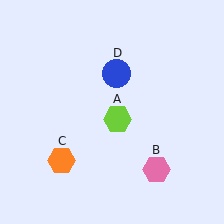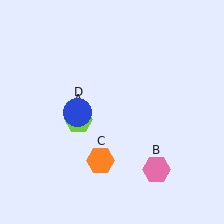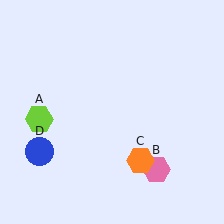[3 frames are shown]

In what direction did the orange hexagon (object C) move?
The orange hexagon (object C) moved right.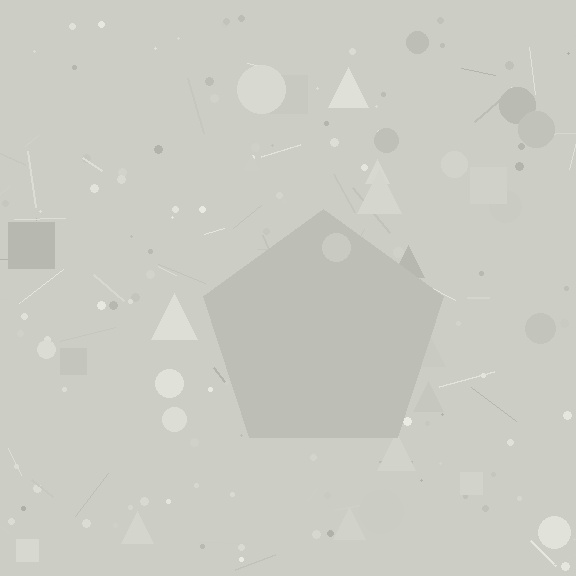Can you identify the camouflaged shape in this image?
The camouflaged shape is a pentagon.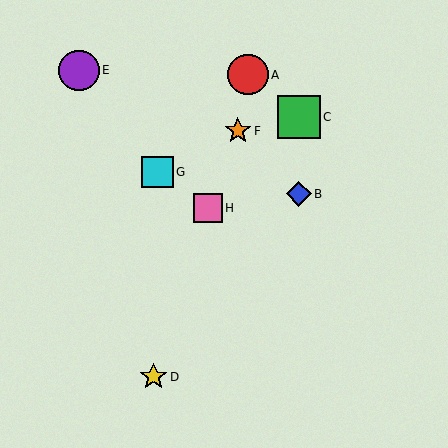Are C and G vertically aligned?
No, C is at x≈299 and G is at x≈157.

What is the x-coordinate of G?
Object G is at x≈157.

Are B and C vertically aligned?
Yes, both are at x≈299.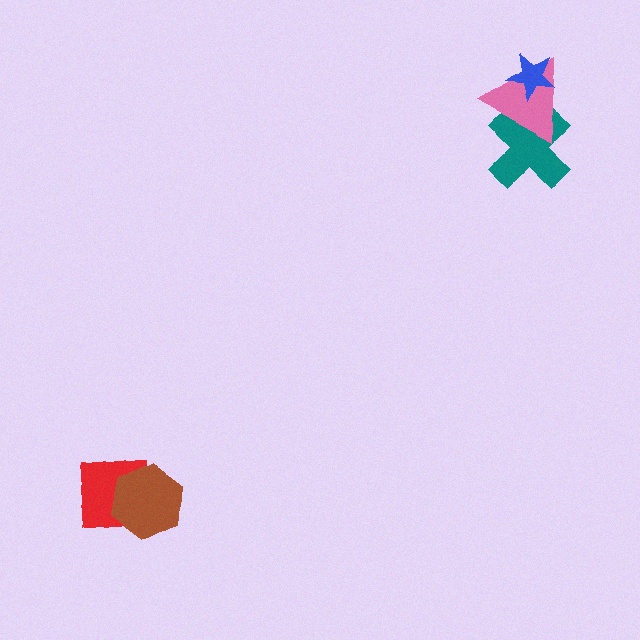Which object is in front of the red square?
The brown hexagon is in front of the red square.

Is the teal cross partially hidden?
Yes, it is partially covered by another shape.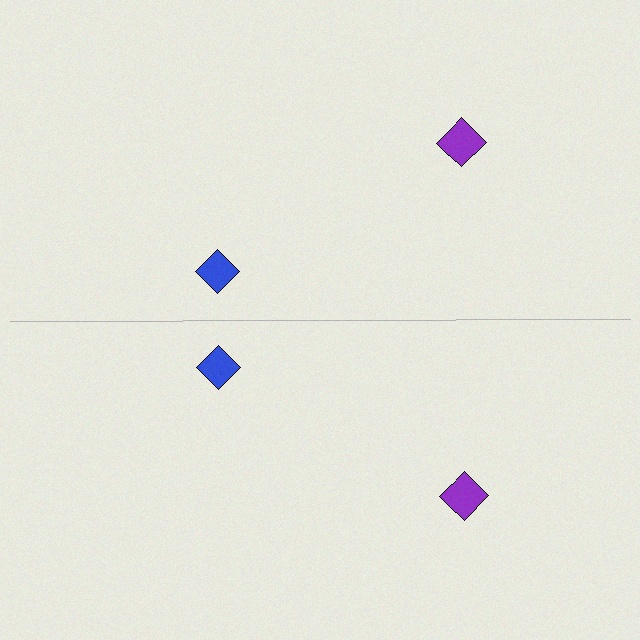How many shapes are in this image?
There are 4 shapes in this image.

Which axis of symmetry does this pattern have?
The pattern has a horizontal axis of symmetry running through the center of the image.